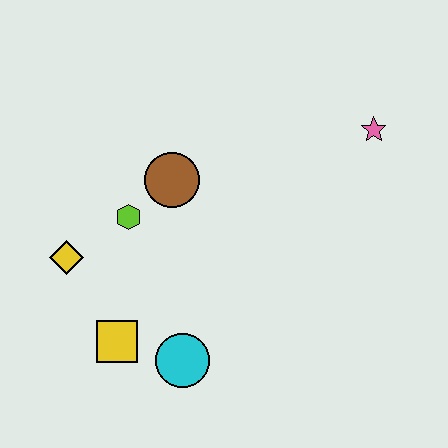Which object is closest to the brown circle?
The lime hexagon is closest to the brown circle.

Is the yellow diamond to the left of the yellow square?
Yes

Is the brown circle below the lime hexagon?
No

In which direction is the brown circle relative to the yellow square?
The brown circle is above the yellow square.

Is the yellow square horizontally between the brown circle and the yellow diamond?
Yes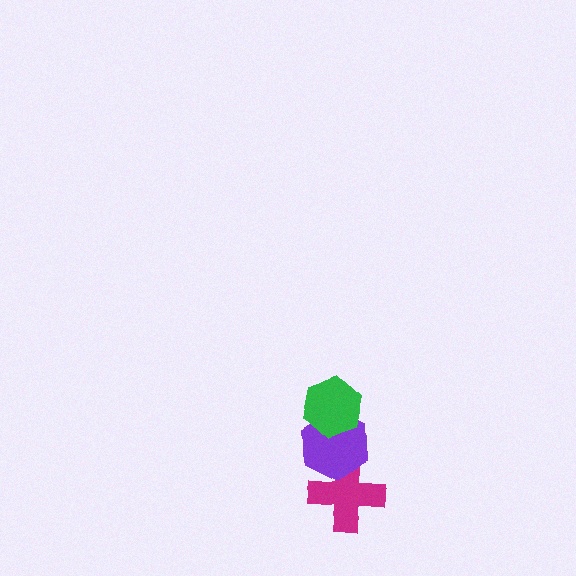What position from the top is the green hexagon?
The green hexagon is 1st from the top.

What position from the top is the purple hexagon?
The purple hexagon is 2nd from the top.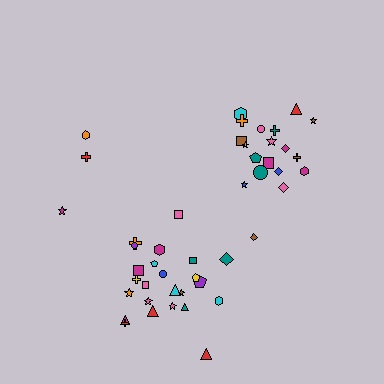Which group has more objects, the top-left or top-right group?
The top-right group.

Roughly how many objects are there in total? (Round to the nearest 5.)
Roughly 45 objects in total.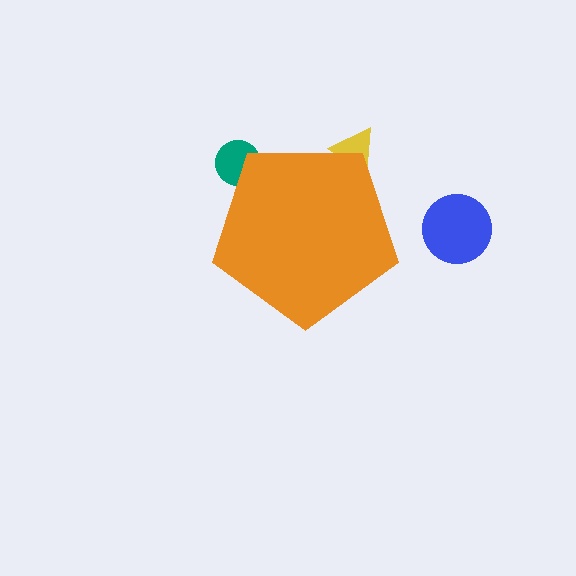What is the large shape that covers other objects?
An orange pentagon.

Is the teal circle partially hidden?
Yes, the teal circle is partially hidden behind the orange pentagon.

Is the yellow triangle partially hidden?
Yes, the yellow triangle is partially hidden behind the orange pentagon.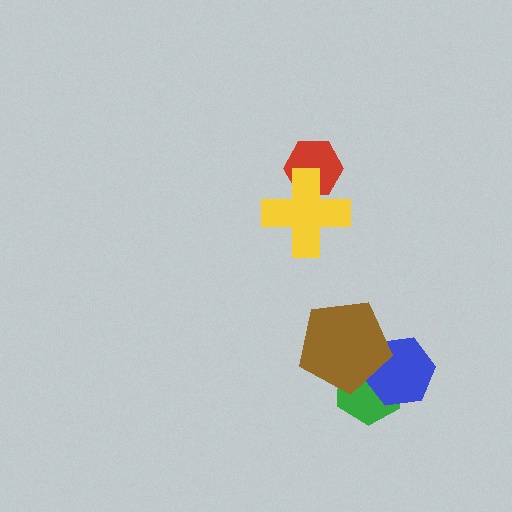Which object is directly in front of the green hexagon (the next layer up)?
The blue hexagon is directly in front of the green hexagon.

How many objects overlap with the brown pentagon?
2 objects overlap with the brown pentagon.